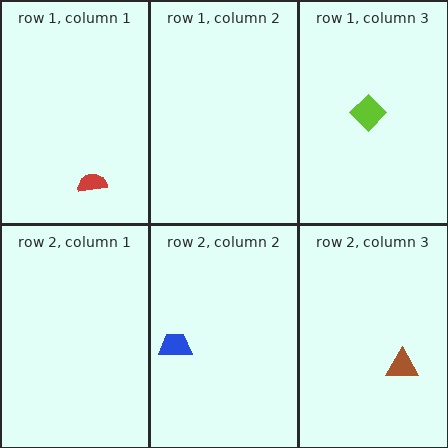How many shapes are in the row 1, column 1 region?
1.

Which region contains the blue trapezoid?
The row 2, column 2 region.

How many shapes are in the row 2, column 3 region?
1.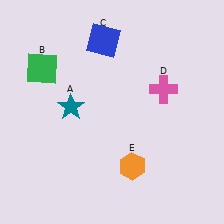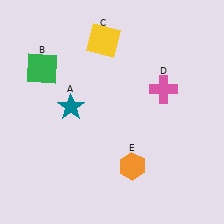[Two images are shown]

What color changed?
The square (C) changed from blue in Image 1 to yellow in Image 2.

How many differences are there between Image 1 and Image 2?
There is 1 difference between the two images.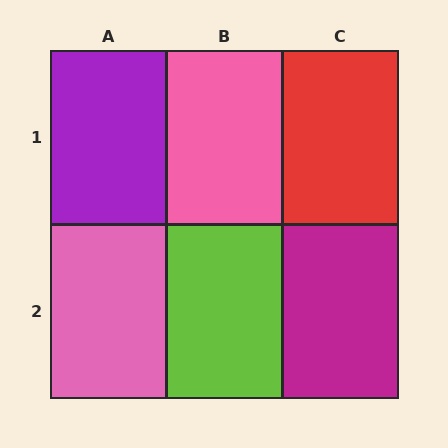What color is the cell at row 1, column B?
Pink.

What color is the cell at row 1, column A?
Purple.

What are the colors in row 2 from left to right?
Pink, lime, magenta.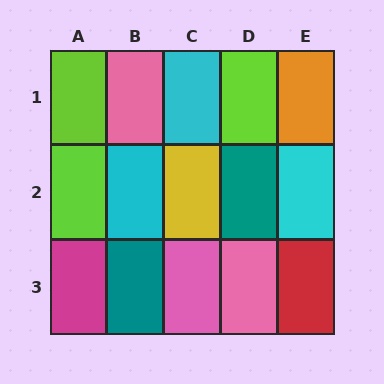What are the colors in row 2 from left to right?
Lime, cyan, yellow, teal, cyan.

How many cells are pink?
3 cells are pink.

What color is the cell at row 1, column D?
Lime.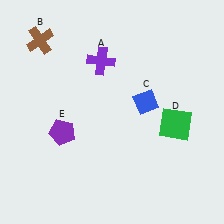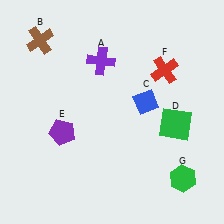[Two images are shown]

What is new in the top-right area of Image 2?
A red cross (F) was added in the top-right area of Image 2.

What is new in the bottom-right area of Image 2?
A green hexagon (G) was added in the bottom-right area of Image 2.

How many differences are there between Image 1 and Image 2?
There are 2 differences between the two images.